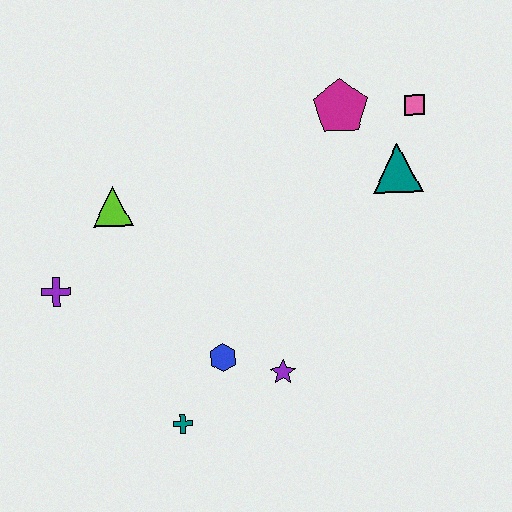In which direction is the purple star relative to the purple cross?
The purple star is to the right of the purple cross.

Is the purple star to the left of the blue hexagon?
No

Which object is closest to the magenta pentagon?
The pink square is closest to the magenta pentagon.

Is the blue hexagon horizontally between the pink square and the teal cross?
Yes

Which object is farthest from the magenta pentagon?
The teal cross is farthest from the magenta pentagon.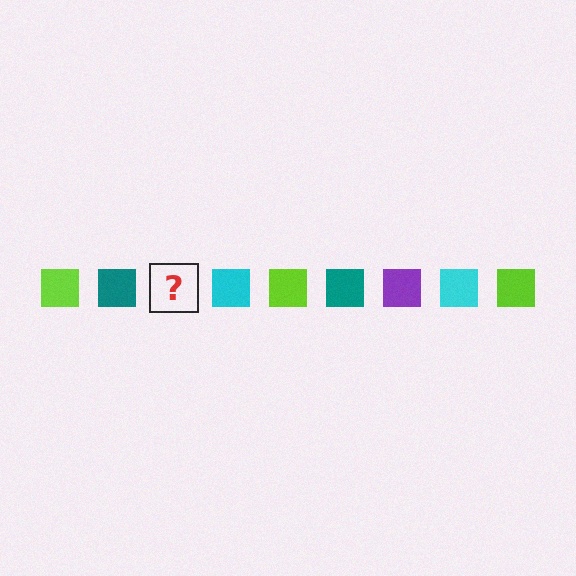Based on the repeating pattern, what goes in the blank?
The blank should be a purple square.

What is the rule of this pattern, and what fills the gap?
The rule is that the pattern cycles through lime, teal, purple, cyan squares. The gap should be filled with a purple square.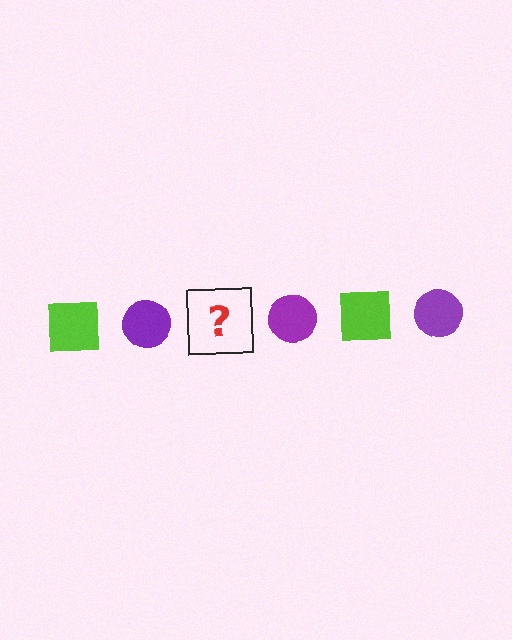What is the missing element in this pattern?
The missing element is a lime square.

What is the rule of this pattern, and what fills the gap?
The rule is that the pattern alternates between lime square and purple circle. The gap should be filled with a lime square.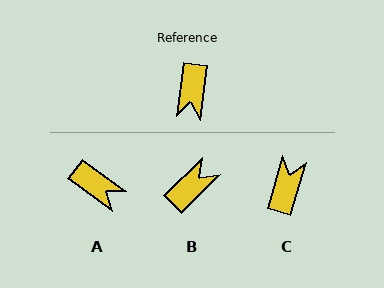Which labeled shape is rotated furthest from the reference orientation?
C, about 171 degrees away.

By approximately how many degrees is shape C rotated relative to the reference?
Approximately 171 degrees counter-clockwise.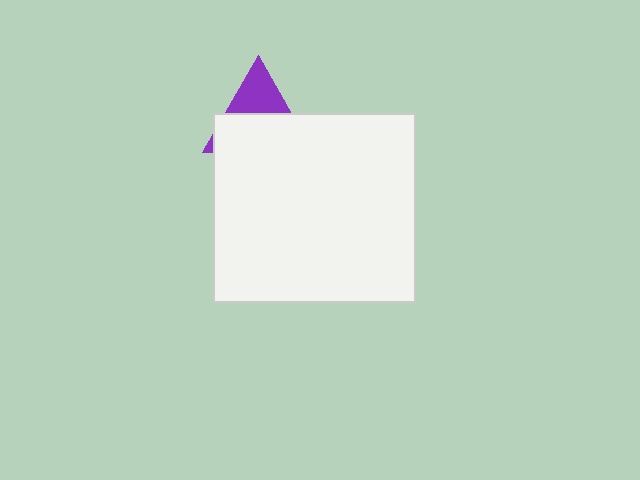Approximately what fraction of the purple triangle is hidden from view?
Roughly 62% of the purple triangle is hidden behind the white rectangle.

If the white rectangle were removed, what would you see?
You would see the complete purple triangle.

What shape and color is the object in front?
The object in front is a white rectangle.